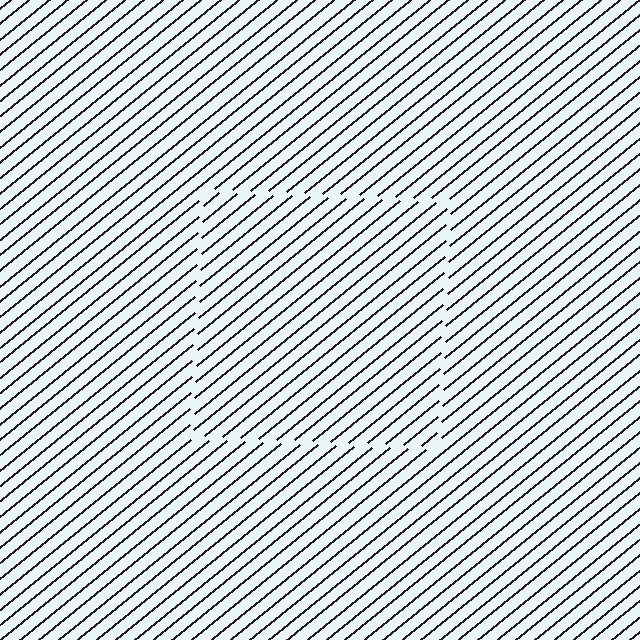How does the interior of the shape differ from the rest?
The interior of the shape contains the same grating, shifted by half a period — the contour is defined by the phase discontinuity where line-ends from the inner and outer gratings abut.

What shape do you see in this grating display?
An illusory square. The interior of the shape contains the same grating, shifted by half a period — the contour is defined by the phase discontinuity where line-ends from the inner and outer gratings abut.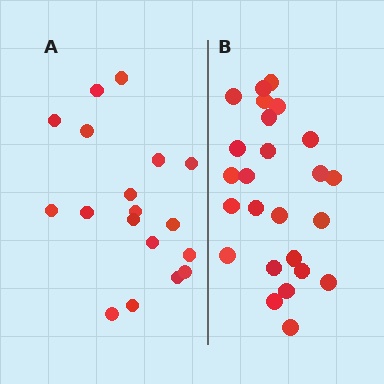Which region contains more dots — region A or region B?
Region B (the right region) has more dots.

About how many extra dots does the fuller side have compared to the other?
Region B has roughly 8 or so more dots than region A.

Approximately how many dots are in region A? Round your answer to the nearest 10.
About 20 dots. (The exact count is 18, which rounds to 20.)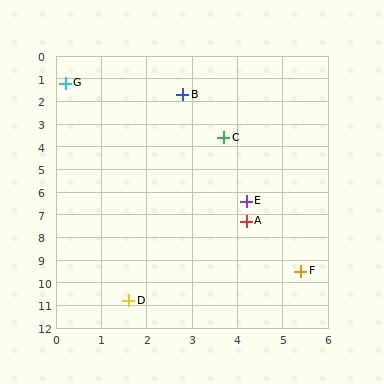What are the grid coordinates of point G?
Point G is at approximately (0.2, 1.2).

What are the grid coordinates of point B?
Point B is at approximately (2.8, 1.7).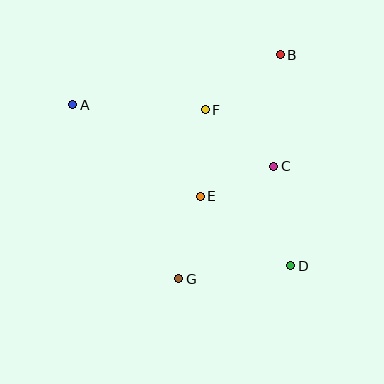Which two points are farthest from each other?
Points A and D are farthest from each other.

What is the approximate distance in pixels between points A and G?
The distance between A and G is approximately 204 pixels.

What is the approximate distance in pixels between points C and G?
The distance between C and G is approximately 147 pixels.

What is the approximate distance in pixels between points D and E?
The distance between D and E is approximately 114 pixels.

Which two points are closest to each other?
Points C and E are closest to each other.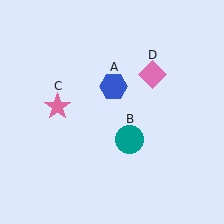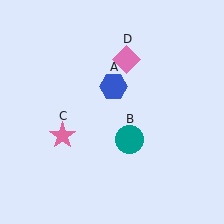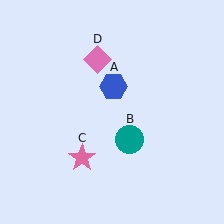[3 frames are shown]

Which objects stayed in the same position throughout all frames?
Blue hexagon (object A) and teal circle (object B) remained stationary.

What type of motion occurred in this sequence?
The pink star (object C), pink diamond (object D) rotated counterclockwise around the center of the scene.